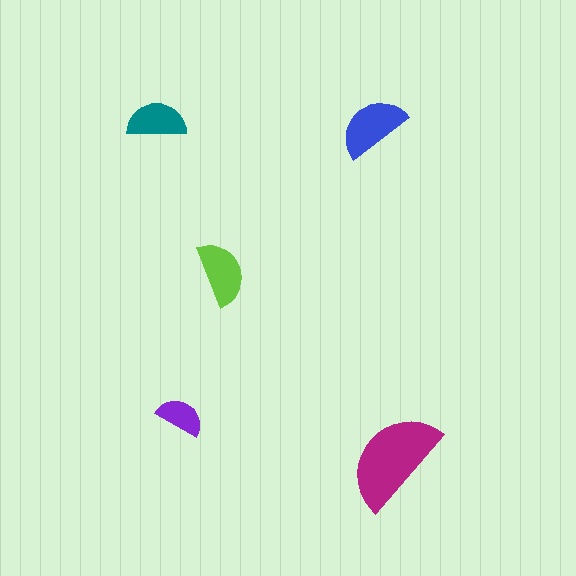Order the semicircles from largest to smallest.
the magenta one, the blue one, the lime one, the teal one, the purple one.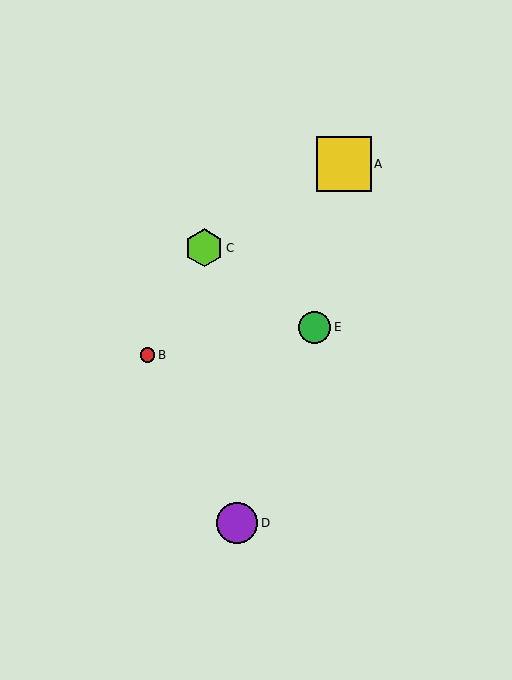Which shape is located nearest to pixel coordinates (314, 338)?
The green circle (labeled E) at (315, 327) is nearest to that location.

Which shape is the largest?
The yellow square (labeled A) is the largest.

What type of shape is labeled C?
Shape C is a lime hexagon.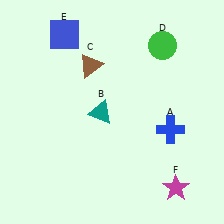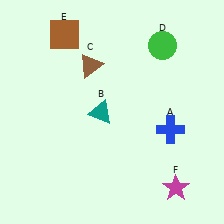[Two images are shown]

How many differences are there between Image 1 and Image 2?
There is 1 difference between the two images.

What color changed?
The square (E) changed from blue in Image 1 to brown in Image 2.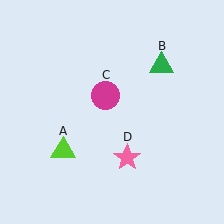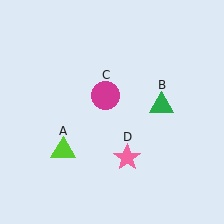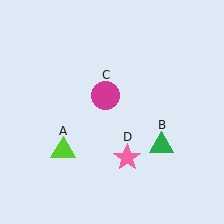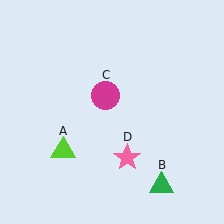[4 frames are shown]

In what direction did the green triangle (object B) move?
The green triangle (object B) moved down.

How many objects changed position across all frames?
1 object changed position: green triangle (object B).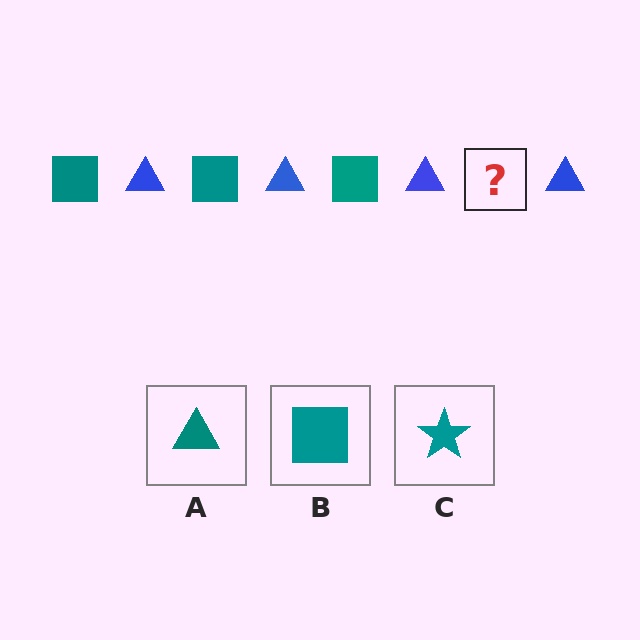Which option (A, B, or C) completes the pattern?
B.